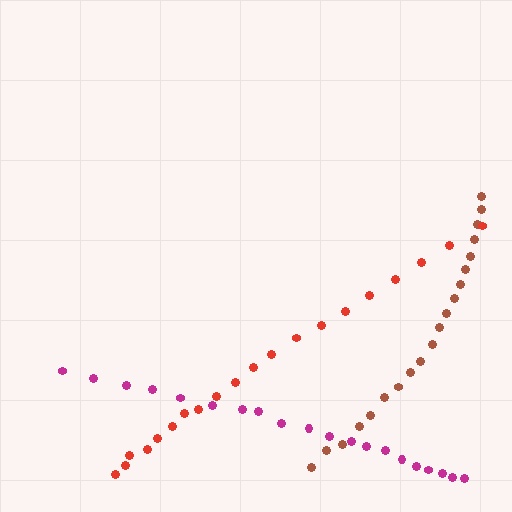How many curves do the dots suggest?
There are 3 distinct paths.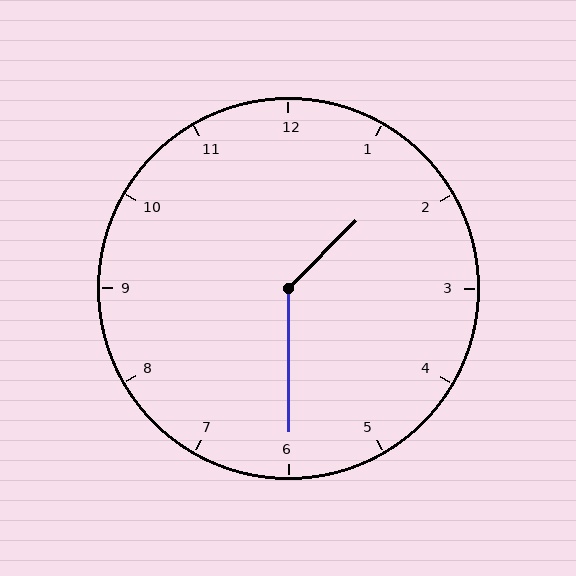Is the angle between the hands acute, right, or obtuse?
It is obtuse.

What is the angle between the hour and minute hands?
Approximately 135 degrees.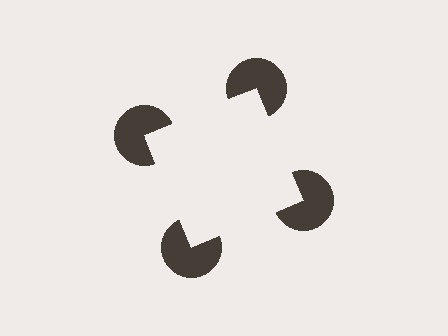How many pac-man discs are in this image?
There are 4 — one at each vertex of the illusory square.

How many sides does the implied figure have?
4 sides.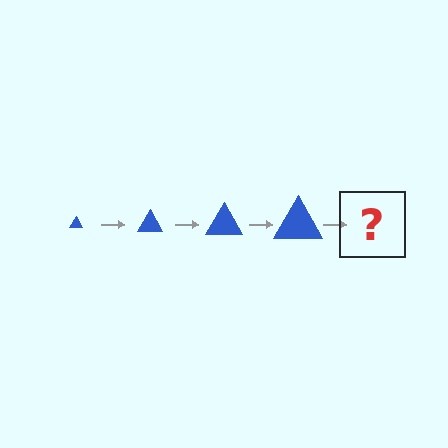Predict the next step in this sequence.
The next step is a blue triangle, larger than the previous one.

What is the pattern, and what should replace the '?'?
The pattern is that the triangle gets progressively larger each step. The '?' should be a blue triangle, larger than the previous one.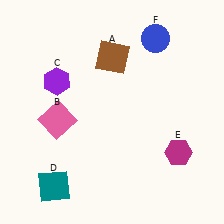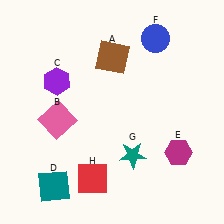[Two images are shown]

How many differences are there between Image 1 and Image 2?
There are 2 differences between the two images.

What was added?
A teal star (G), a red square (H) were added in Image 2.